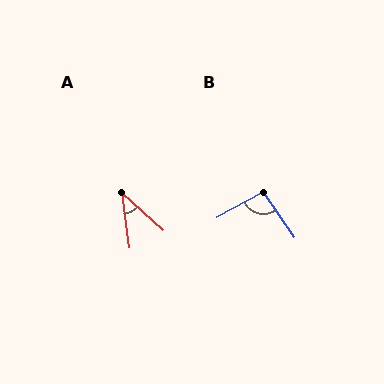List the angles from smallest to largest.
A (41°), B (95°).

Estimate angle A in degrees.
Approximately 41 degrees.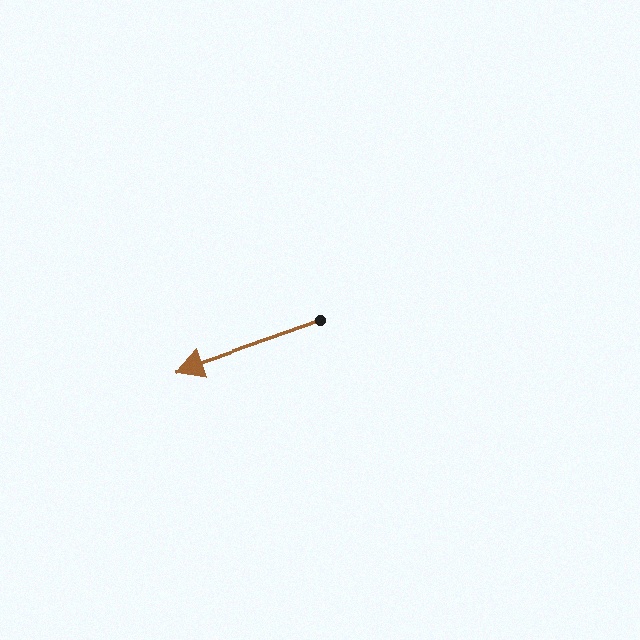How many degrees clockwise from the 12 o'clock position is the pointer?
Approximately 251 degrees.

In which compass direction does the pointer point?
West.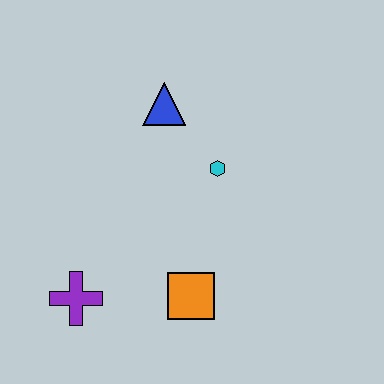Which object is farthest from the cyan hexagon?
The purple cross is farthest from the cyan hexagon.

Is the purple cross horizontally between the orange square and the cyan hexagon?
No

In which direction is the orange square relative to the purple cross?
The orange square is to the right of the purple cross.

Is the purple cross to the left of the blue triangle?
Yes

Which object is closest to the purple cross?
The orange square is closest to the purple cross.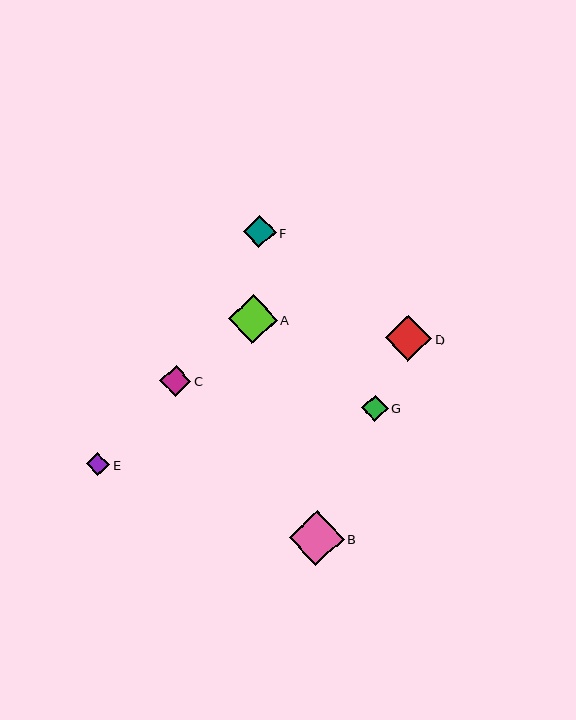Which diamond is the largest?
Diamond B is the largest with a size of approximately 55 pixels.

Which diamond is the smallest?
Diamond E is the smallest with a size of approximately 24 pixels.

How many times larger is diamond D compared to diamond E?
Diamond D is approximately 1.9 times the size of diamond E.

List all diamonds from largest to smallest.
From largest to smallest: B, A, D, F, C, G, E.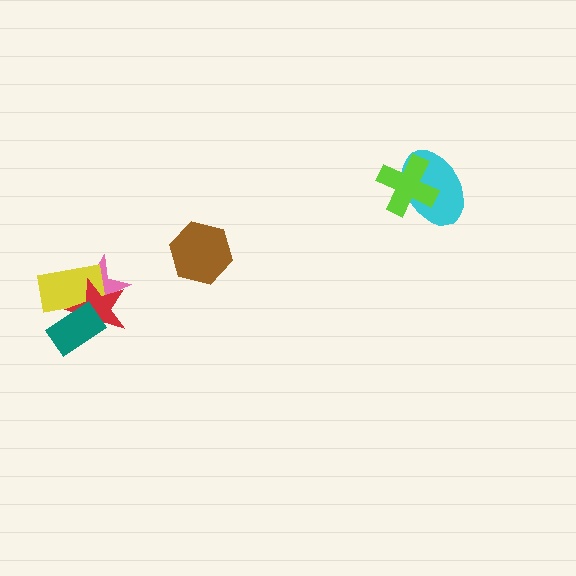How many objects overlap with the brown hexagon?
0 objects overlap with the brown hexagon.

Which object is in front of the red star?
The teal rectangle is in front of the red star.